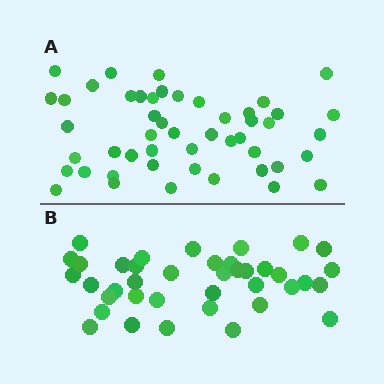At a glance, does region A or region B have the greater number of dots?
Region A (the top region) has more dots.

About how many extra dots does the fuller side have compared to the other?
Region A has roughly 10 or so more dots than region B.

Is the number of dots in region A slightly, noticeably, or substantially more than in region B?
Region A has noticeably more, but not dramatically so. The ratio is roughly 1.3 to 1.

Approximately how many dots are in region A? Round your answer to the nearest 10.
About 50 dots. (The exact count is 49, which rounds to 50.)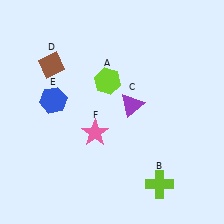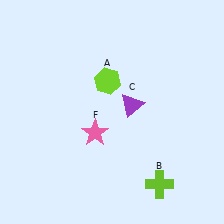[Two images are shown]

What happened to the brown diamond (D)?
The brown diamond (D) was removed in Image 2. It was in the top-left area of Image 1.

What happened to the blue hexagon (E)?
The blue hexagon (E) was removed in Image 2. It was in the top-left area of Image 1.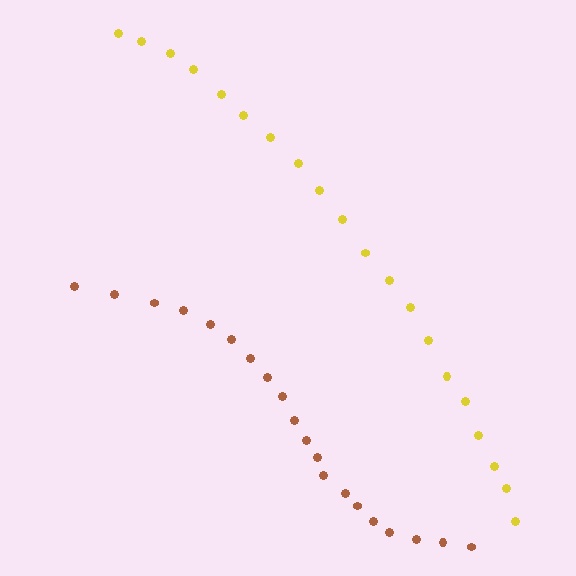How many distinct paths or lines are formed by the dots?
There are 2 distinct paths.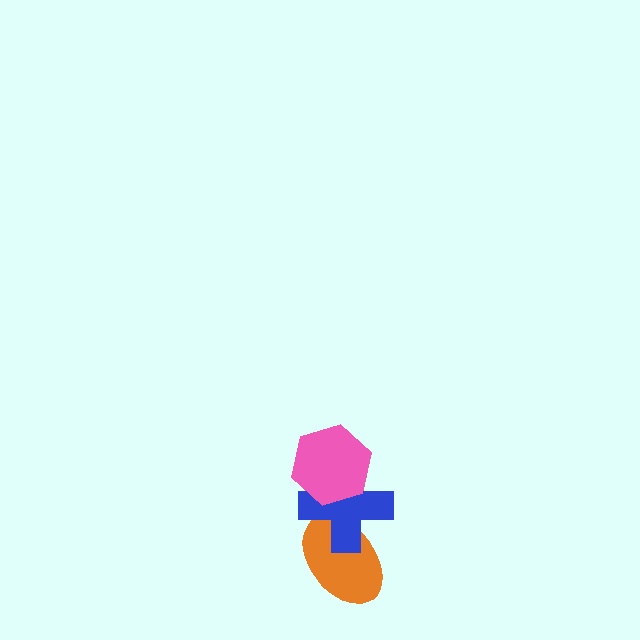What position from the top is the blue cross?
The blue cross is 2nd from the top.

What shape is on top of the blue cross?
The pink hexagon is on top of the blue cross.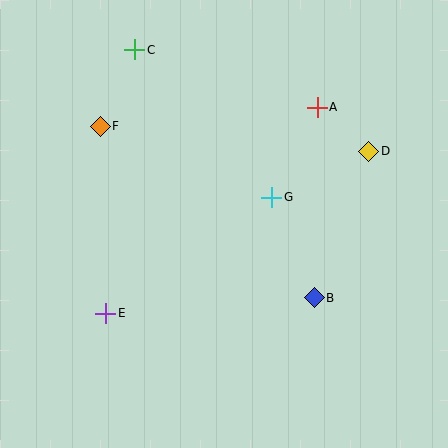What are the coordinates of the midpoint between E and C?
The midpoint between E and C is at (120, 182).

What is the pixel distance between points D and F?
The distance between D and F is 270 pixels.